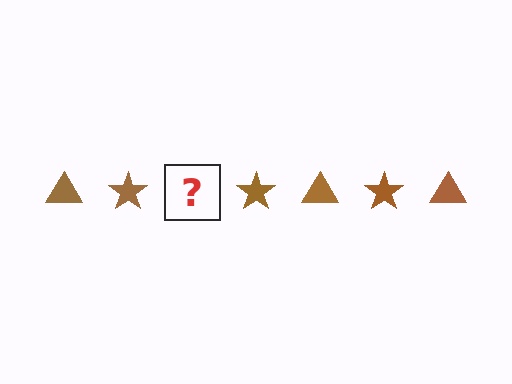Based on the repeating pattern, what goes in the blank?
The blank should be a brown triangle.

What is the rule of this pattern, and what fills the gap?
The rule is that the pattern cycles through triangle, star shapes in brown. The gap should be filled with a brown triangle.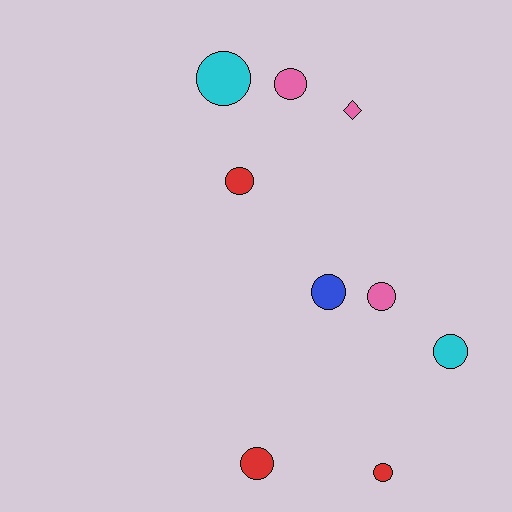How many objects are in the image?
There are 9 objects.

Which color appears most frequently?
Red, with 3 objects.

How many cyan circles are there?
There are 2 cyan circles.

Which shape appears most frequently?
Circle, with 8 objects.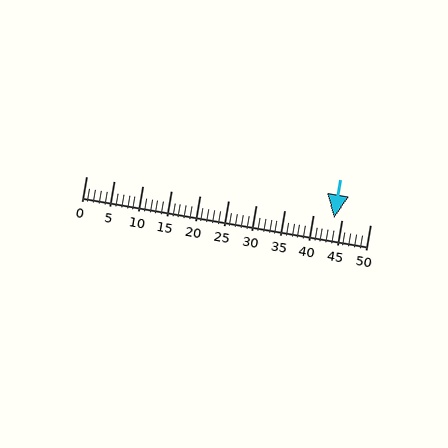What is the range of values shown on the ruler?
The ruler shows values from 0 to 50.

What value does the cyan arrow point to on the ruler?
The cyan arrow points to approximately 44.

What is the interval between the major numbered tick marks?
The major tick marks are spaced 5 units apart.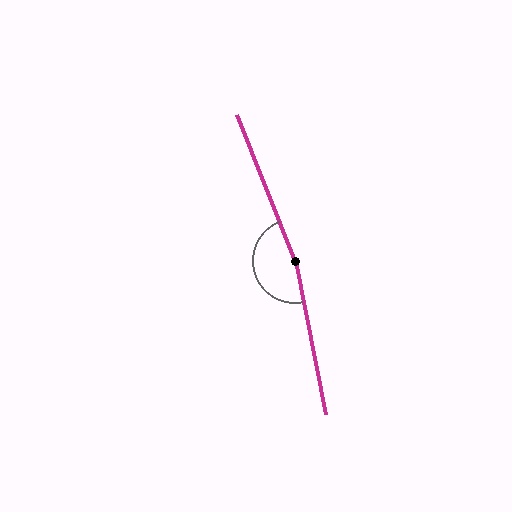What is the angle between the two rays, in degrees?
Approximately 170 degrees.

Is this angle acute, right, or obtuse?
It is obtuse.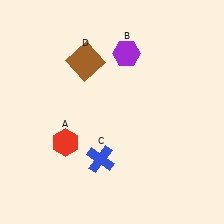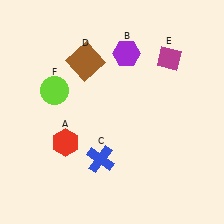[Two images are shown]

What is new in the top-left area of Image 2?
A lime circle (F) was added in the top-left area of Image 2.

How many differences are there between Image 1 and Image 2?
There are 2 differences between the two images.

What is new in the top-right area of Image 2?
A magenta diamond (E) was added in the top-right area of Image 2.